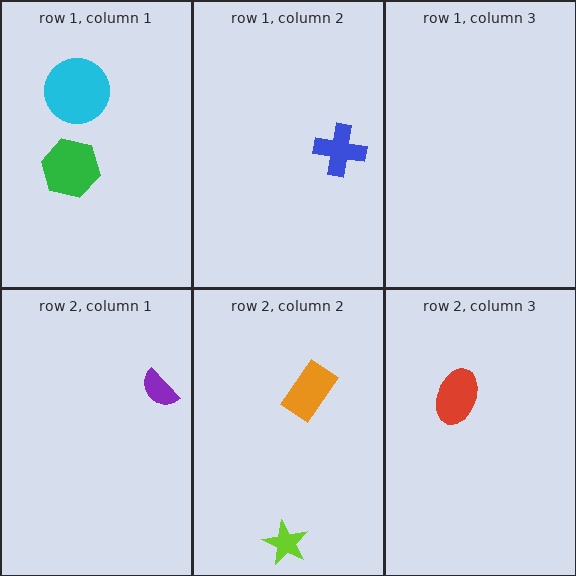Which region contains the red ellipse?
The row 2, column 3 region.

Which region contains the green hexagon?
The row 1, column 1 region.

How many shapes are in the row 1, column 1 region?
2.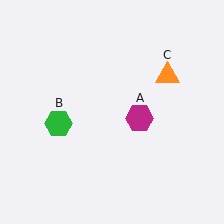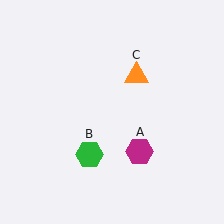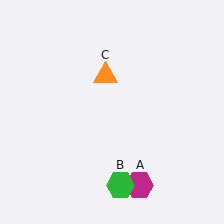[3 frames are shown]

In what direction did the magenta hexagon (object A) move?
The magenta hexagon (object A) moved down.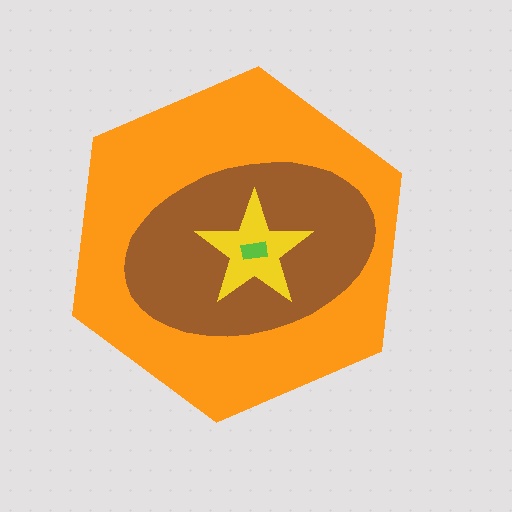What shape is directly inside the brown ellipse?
The yellow star.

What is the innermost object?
The lime rectangle.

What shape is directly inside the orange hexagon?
The brown ellipse.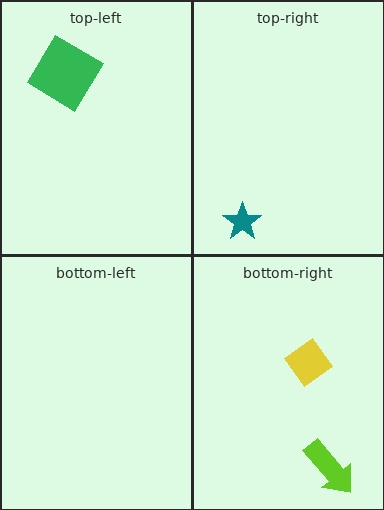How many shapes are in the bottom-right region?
2.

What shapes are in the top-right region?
The teal star.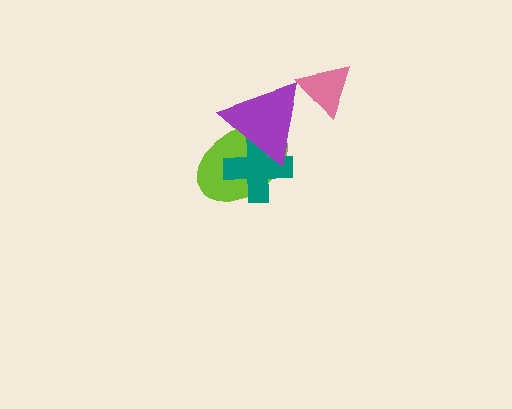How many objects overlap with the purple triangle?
3 objects overlap with the purple triangle.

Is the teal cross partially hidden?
Yes, it is partially covered by another shape.